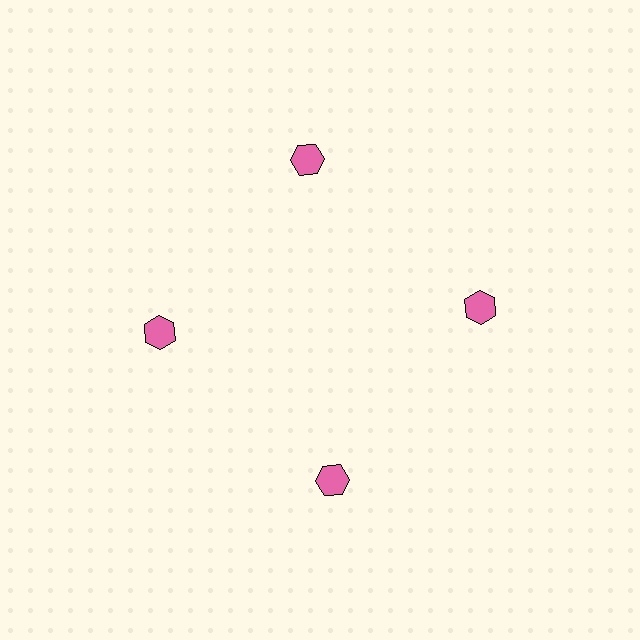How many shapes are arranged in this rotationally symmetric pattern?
There are 4 shapes, arranged in 4 groups of 1.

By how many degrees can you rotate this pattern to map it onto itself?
The pattern maps onto itself every 90 degrees of rotation.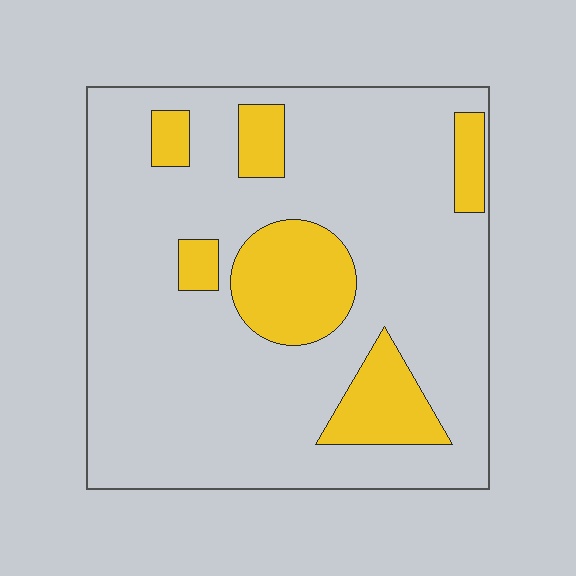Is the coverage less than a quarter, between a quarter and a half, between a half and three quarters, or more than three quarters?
Less than a quarter.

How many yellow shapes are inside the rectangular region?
6.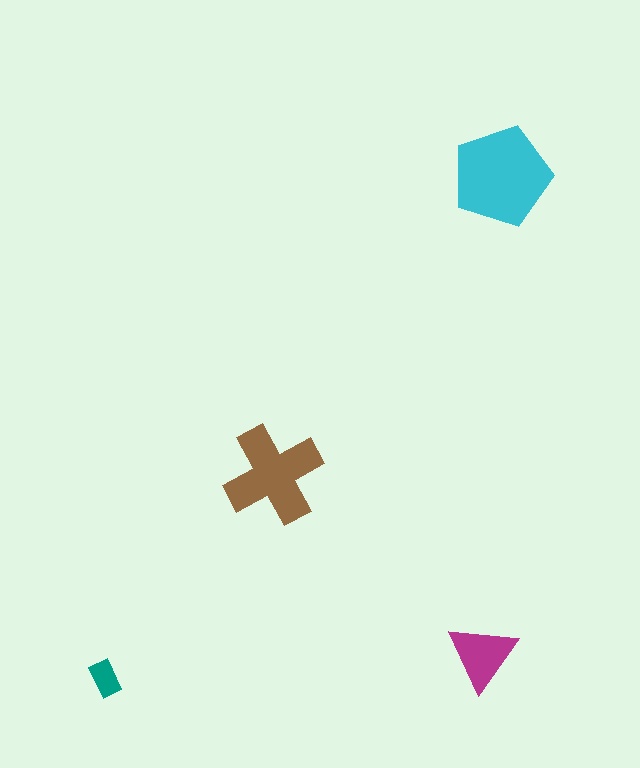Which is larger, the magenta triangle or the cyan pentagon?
The cyan pentagon.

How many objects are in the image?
There are 4 objects in the image.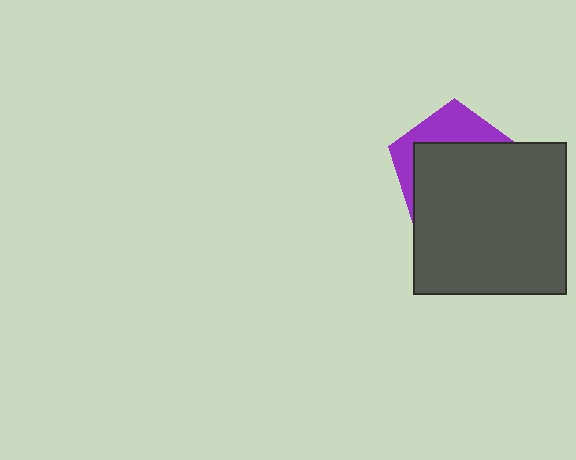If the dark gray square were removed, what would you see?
You would see the complete purple pentagon.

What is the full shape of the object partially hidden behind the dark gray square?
The partially hidden object is a purple pentagon.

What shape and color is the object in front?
The object in front is a dark gray square.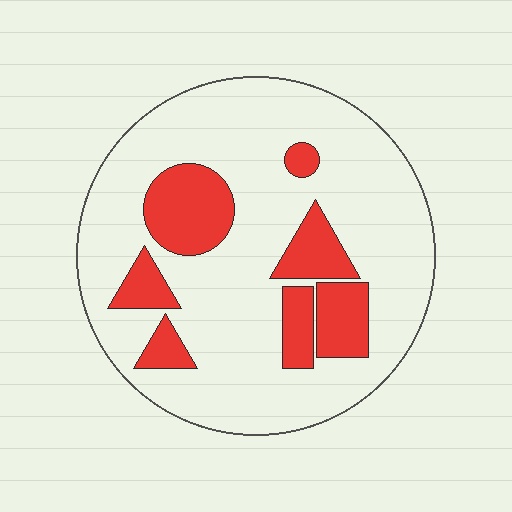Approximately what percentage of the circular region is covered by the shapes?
Approximately 20%.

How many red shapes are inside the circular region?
7.